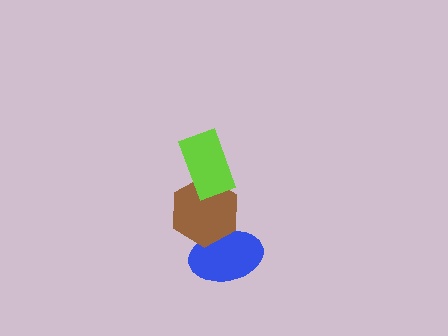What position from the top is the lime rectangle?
The lime rectangle is 1st from the top.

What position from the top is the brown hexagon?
The brown hexagon is 2nd from the top.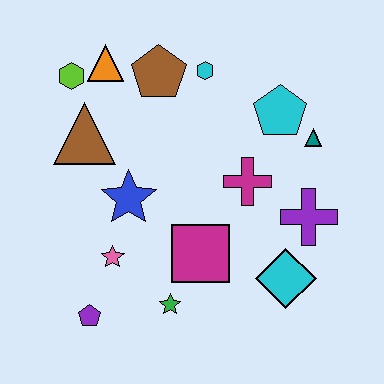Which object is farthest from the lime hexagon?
The cyan diamond is farthest from the lime hexagon.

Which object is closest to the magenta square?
The green star is closest to the magenta square.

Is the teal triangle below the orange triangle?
Yes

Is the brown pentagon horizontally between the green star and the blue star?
Yes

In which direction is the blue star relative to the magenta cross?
The blue star is to the left of the magenta cross.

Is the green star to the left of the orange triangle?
No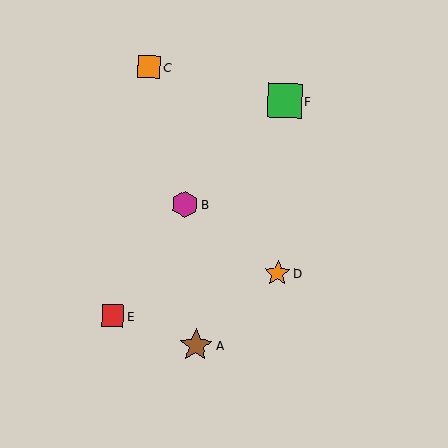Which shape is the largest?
The green square (labeled F) is the largest.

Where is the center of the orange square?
The center of the orange square is at (149, 67).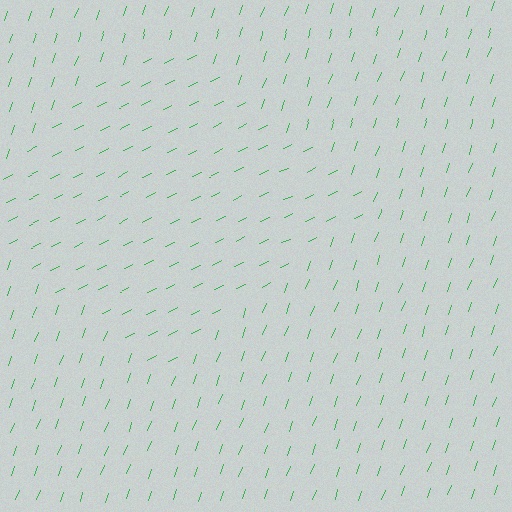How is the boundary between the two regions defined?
The boundary is defined purely by a change in line orientation (approximately 45 degrees difference). All lines are the same color and thickness.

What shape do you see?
I see a diamond.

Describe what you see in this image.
The image is filled with small green line segments. A diamond region in the image has lines oriented differently from the surrounding lines, creating a visible texture boundary.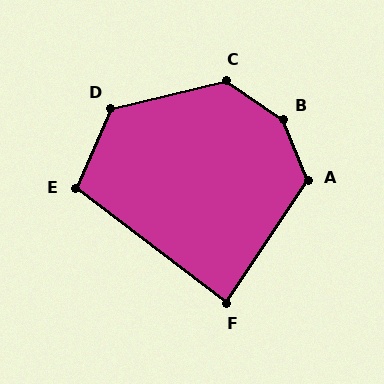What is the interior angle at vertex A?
Approximately 125 degrees (obtuse).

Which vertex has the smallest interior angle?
F, at approximately 86 degrees.